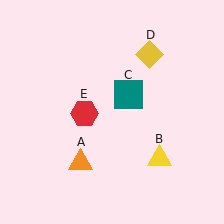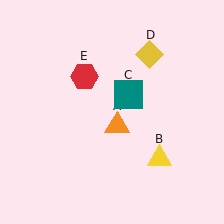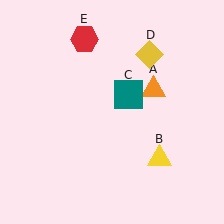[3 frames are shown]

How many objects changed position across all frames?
2 objects changed position: orange triangle (object A), red hexagon (object E).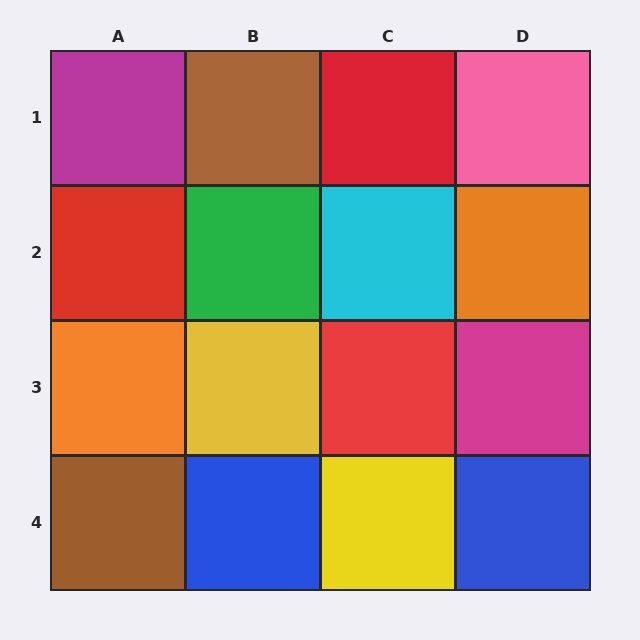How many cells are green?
1 cell is green.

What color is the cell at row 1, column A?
Magenta.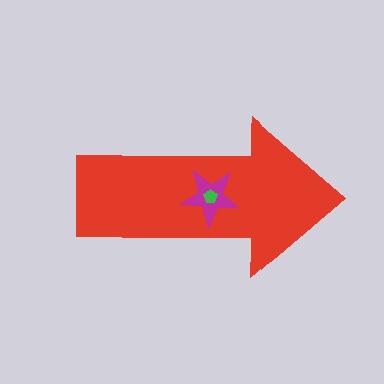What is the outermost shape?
The red arrow.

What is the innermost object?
The green pentagon.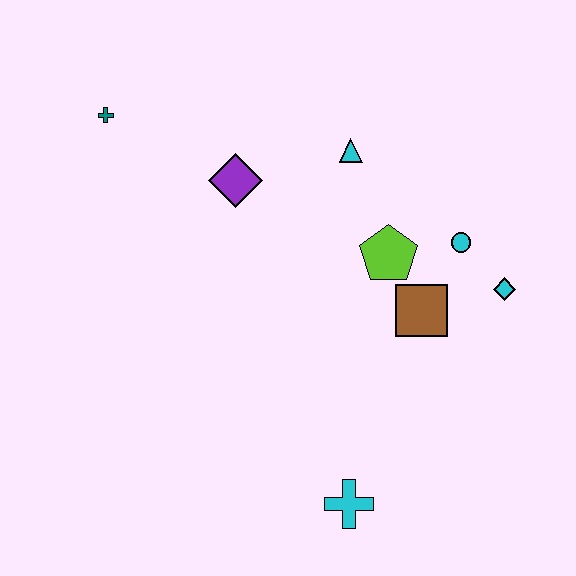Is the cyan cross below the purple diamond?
Yes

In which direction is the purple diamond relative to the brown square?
The purple diamond is to the left of the brown square.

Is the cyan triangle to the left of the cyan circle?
Yes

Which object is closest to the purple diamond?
The cyan triangle is closest to the purple diamond.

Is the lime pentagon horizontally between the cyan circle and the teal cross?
Yes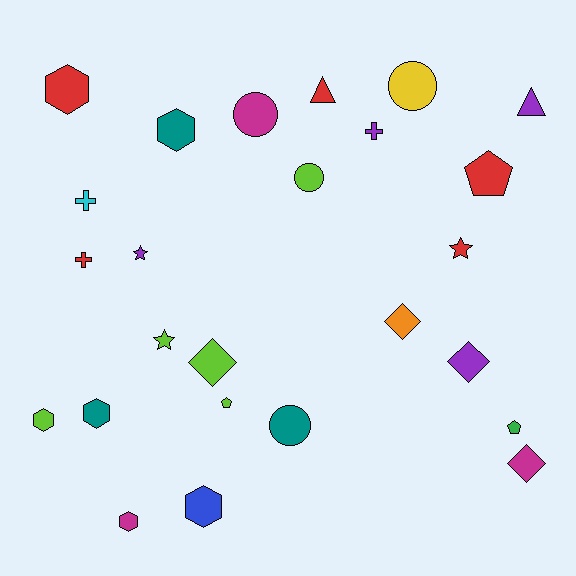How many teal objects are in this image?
There are 3 teal objects.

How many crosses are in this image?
There are 3 crosses.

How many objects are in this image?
There are 25 objects.